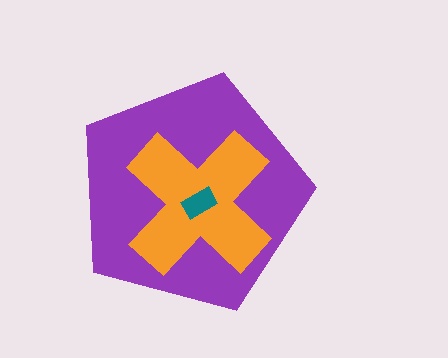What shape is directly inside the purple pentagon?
The orange cross.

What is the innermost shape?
The teal rectangle.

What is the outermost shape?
The purple pentagon.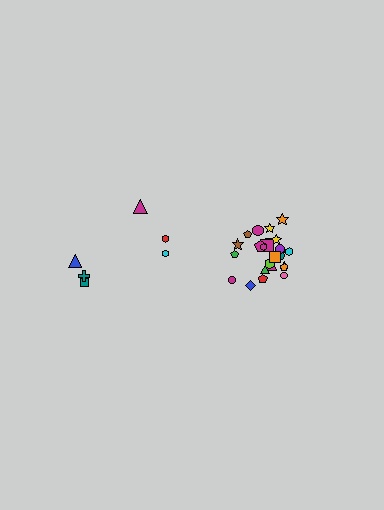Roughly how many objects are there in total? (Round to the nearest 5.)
Roughly 30 objects in total.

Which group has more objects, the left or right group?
The right group.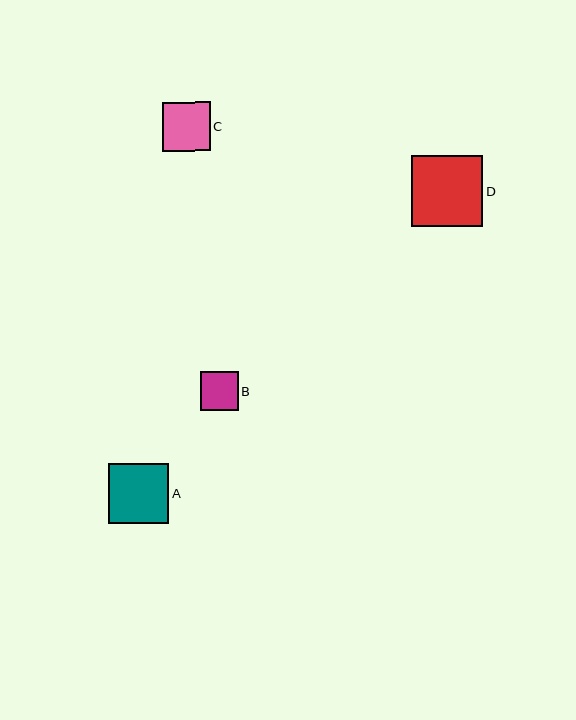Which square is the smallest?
Square B is the smallest with a size of approximately 38 pixels.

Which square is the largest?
Square D is the largest with a size of approximately 71 pixels.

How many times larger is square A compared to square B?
Square A is approximately 1.6 times the size of square B.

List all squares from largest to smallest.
From largest to smallest: D, A, C, B.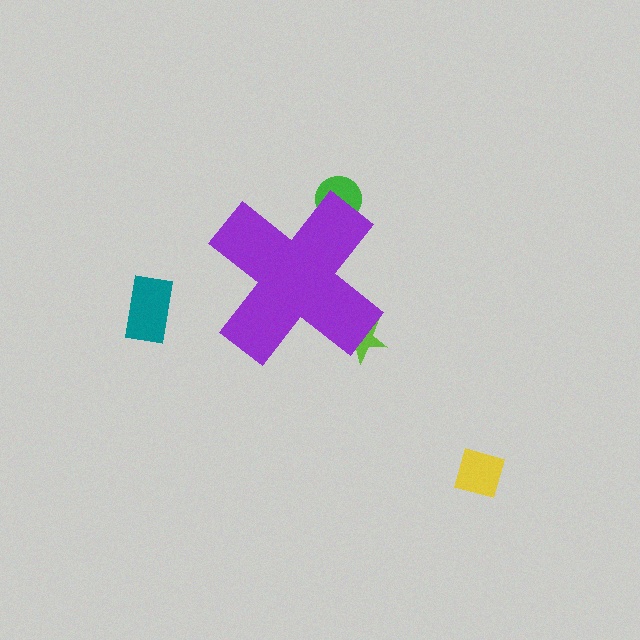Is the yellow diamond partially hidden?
No, the yellow diamond is fully visible.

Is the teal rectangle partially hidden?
No, the teal rectangle is fully visible.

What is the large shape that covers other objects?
A purple cross.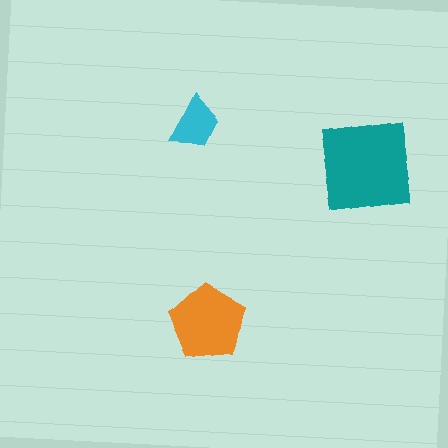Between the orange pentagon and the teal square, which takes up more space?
The teal square.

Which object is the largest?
The teal square.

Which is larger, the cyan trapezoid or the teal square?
The teal square.